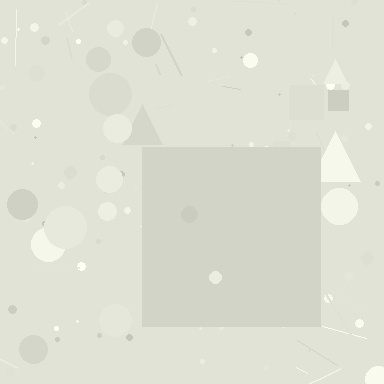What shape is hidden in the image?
A square is hidden in the image.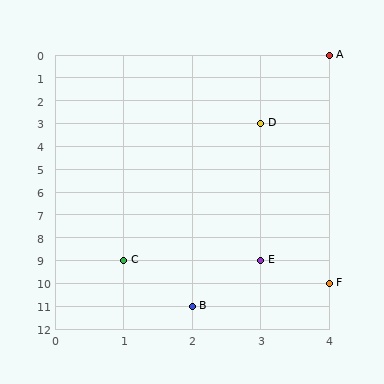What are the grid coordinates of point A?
Point A is at grid coordinates (4, 0).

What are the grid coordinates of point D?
Point D is at grid coordinates (3, 3).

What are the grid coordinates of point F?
Point F is at grid coordinates (4, 10).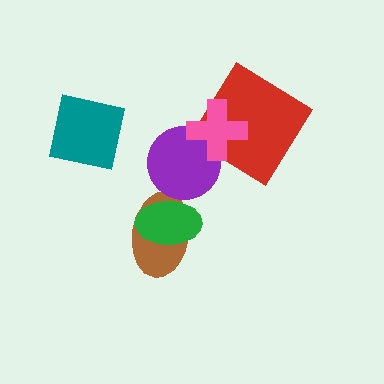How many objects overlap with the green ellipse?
2 objects overlap with the green ellipse.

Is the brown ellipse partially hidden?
Yes, it is partially covered by another shape.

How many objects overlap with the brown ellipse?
1 object overlaps with the brown ellipse.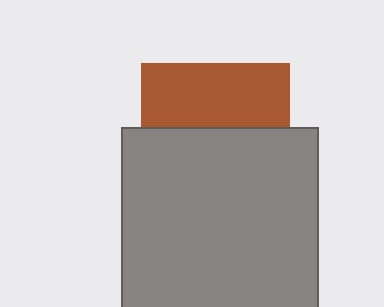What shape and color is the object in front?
The object in front is a gray square.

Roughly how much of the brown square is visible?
A small part of it is visible (roughly 43%).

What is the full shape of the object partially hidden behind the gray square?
The partially hidden object is a brown square.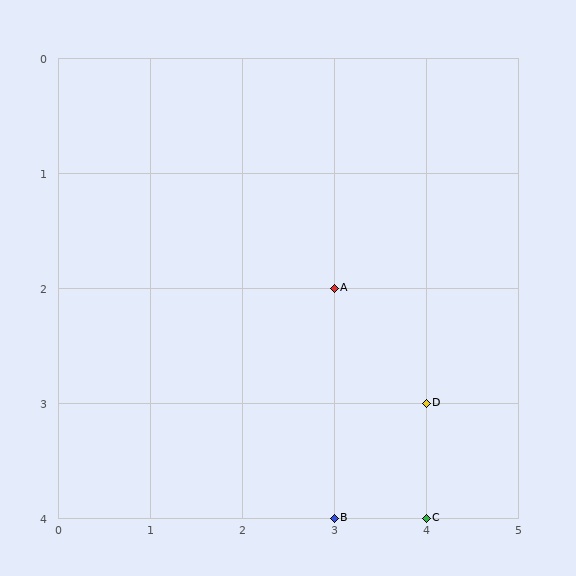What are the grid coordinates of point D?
Point D is at grid coordinates (4, 3).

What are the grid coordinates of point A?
Point A is at grid coordinates (3, 2).